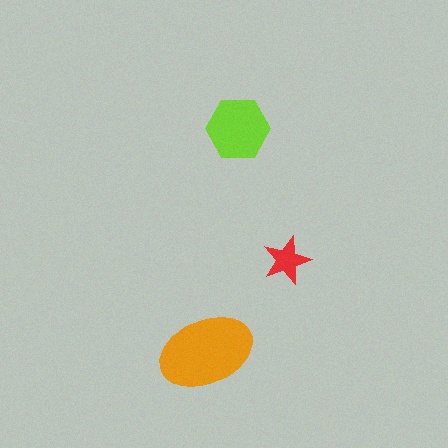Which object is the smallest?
The red star.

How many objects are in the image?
There are 3 objects in the image.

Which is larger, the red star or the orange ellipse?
The orange ellipse.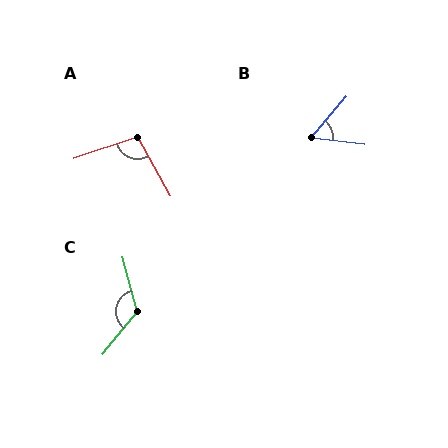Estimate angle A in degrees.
Approximately 100 degrees.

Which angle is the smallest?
B, at approximately 56 degrees.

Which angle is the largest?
C, at approximately 127 degrees.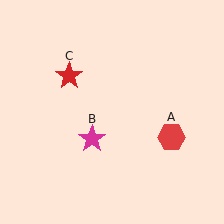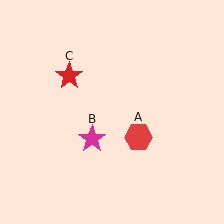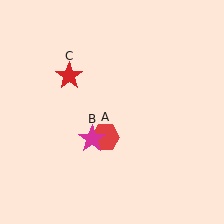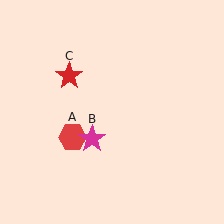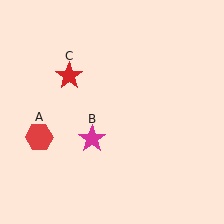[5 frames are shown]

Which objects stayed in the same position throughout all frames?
Magenta star (object B) and red star (object C) remained stationary.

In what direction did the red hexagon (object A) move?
The red hexagon (object A) moved left.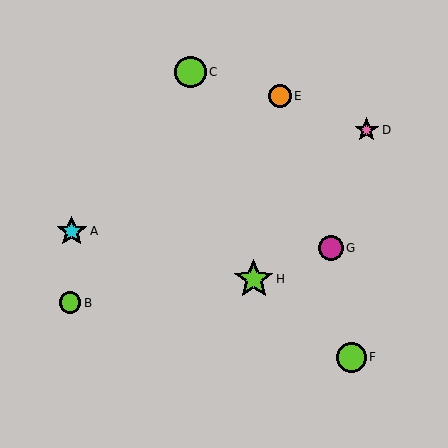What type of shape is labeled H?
Shape H is a lime star.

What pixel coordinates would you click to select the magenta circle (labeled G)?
Click at (331, 248) to select the magenta circle G.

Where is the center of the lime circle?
The center of the lime circle is at (191, 72).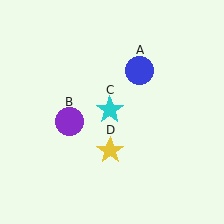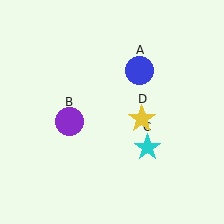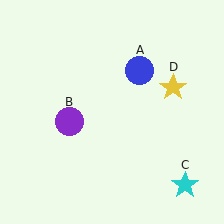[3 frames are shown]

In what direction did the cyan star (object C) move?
The cyan star (object C) moved down and to the right.